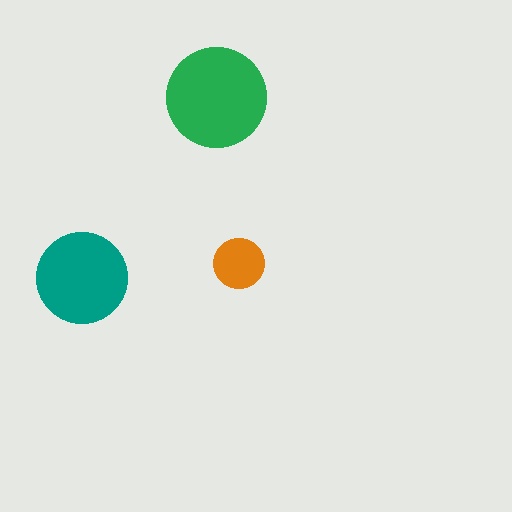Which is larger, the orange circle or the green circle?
The green one.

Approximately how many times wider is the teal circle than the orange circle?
About 2 times wider.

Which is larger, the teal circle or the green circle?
The green one.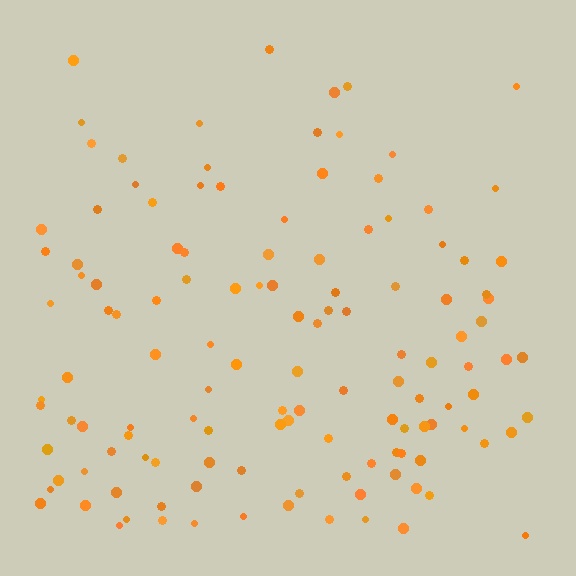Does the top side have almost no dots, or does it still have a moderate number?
Still a moderate number, just noticeably fewer than the bottom.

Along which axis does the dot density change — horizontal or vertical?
Vertical.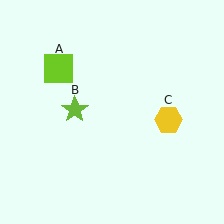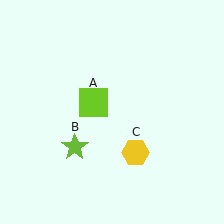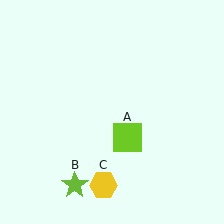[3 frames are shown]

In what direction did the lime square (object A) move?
The lime square (object A) moved down and to the right.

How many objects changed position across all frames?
3 objects changed position: lime square (object A), lime star (object B), yellow hexagon (object C).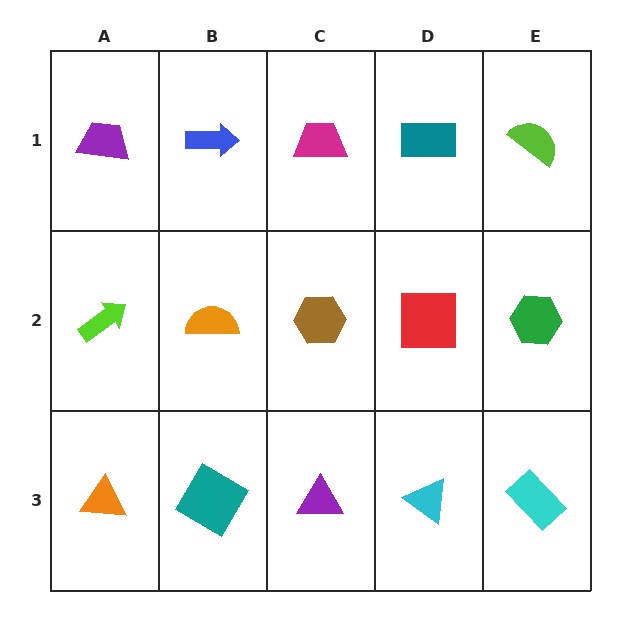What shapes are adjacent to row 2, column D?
A teal rectangle (row 1, column D), a cyan triangle (row 3, column D), a brown hexagon (row 2, column C), a green hexagon (row 2, column E).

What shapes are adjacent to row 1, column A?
A lime arrow (row 2, column A), a blue arrow (row 1, column B).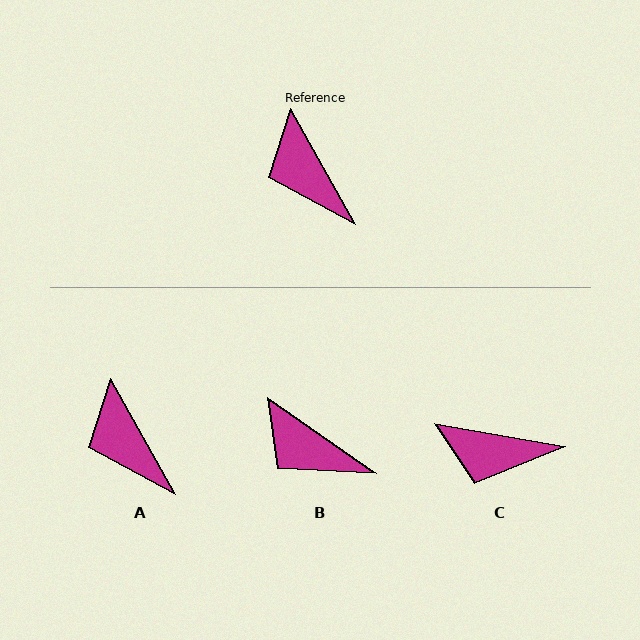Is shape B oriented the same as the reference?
No, it is off by about 26 degrees.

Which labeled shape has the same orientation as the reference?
A.